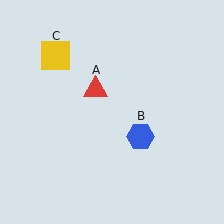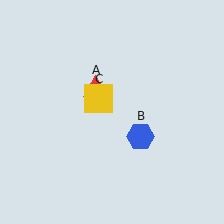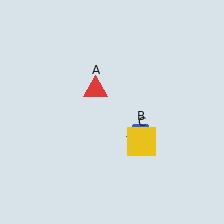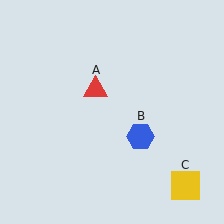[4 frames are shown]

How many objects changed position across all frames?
1 object changed position: yellow square (object C).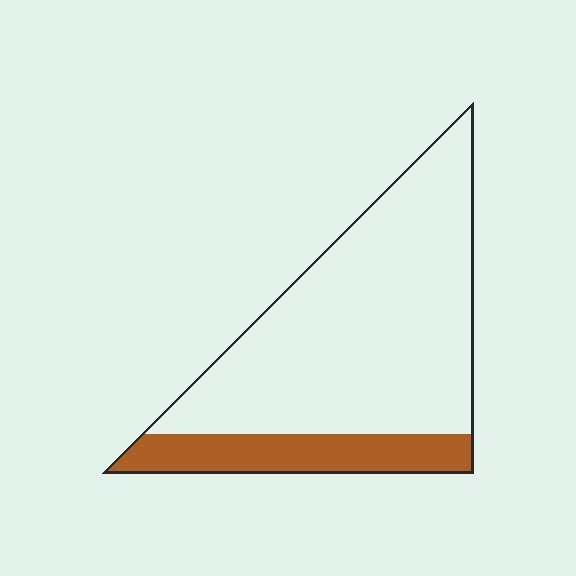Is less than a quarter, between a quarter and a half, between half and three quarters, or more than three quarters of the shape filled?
Less than a quarter.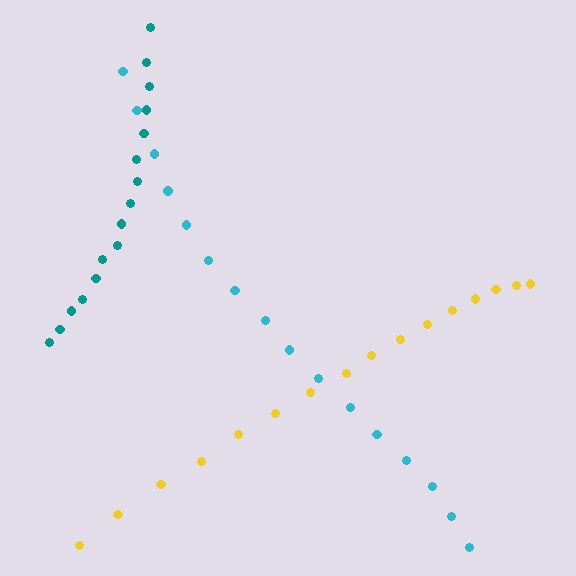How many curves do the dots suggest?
There are 3 distinct paths.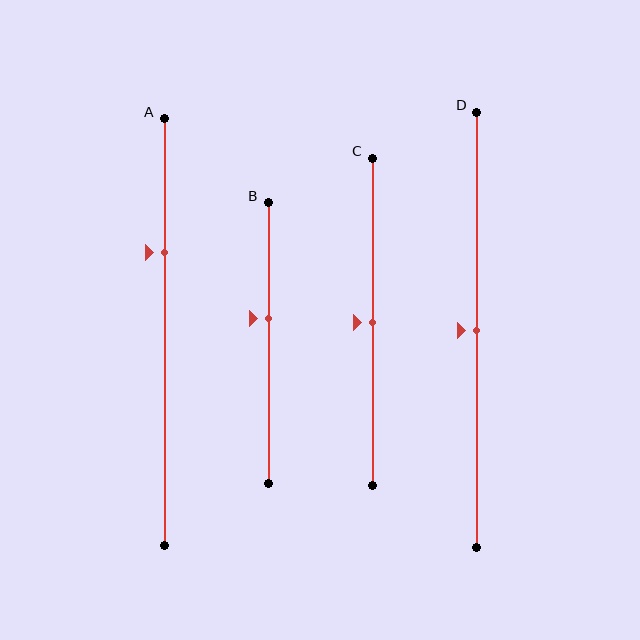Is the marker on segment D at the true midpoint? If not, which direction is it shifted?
Yes, the marker on segment D is at the true midpoint.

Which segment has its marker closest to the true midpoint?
Segment C has its marker closest to the true midpoint.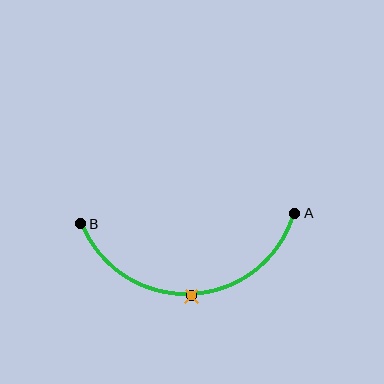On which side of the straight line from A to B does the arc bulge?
The arc bulges below the straight line connecting A and B.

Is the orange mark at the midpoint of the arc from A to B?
Yes. The orange mark lies on the arc at equal arc-length from both A and B — it is the arc midpoint.